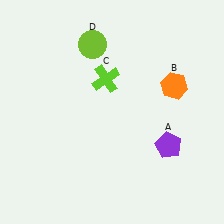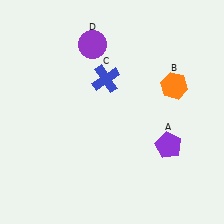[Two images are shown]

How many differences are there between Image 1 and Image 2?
There are 2 differences between the two images.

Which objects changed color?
C changed from lime to blue. D changed from lime to purple.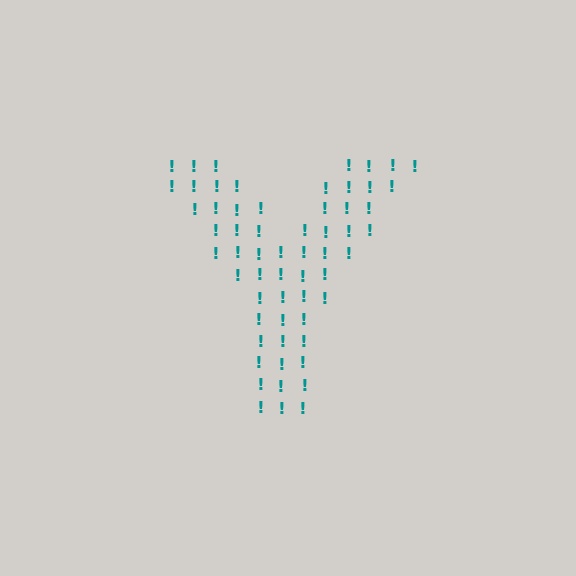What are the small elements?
The small elements are exclamation marks.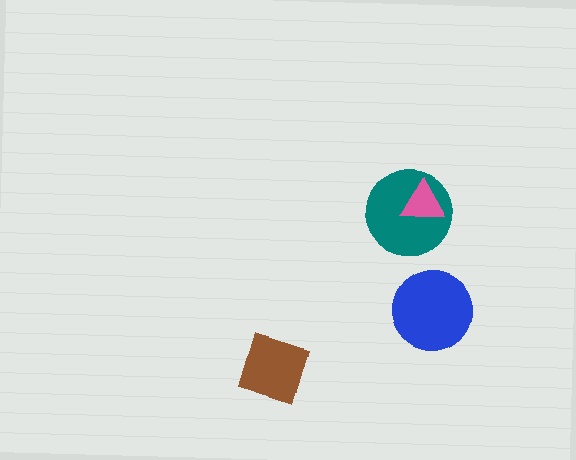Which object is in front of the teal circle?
The pink triangle is in front of the teal circle.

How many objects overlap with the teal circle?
1 object overlaps with the teal circle.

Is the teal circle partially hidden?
Yes, it is partially covered by another shape.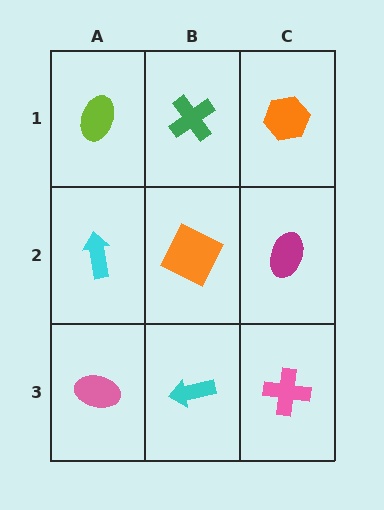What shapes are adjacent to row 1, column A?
A cyan arrow (row 2, column A), a green cross (row 1, column B).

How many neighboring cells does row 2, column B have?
4.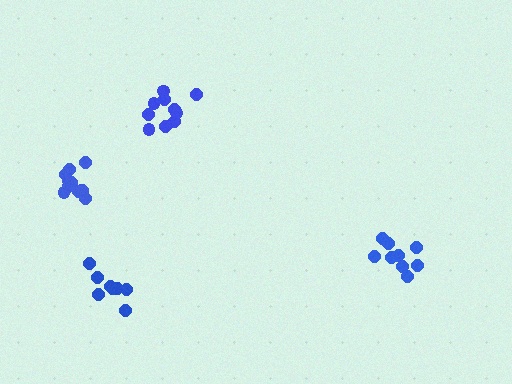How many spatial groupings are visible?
There are 4 spatial groupings.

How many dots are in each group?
Group 1: 9 dots, Group 2: 10 dots, Group 3: 11 dots, Group 4: 8 dots (38 total).